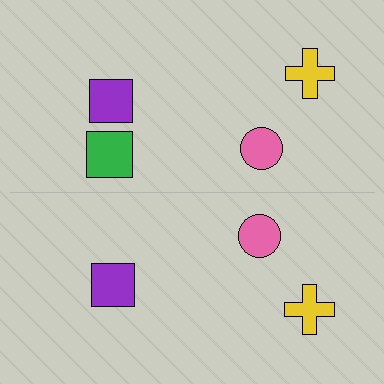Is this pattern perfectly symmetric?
No, the pattern is not perfectly symmetric. A green square is missing from the bottom side.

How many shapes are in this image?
There are 7 shapes in this image.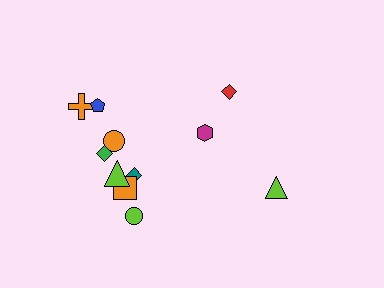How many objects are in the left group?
There are 8 objects.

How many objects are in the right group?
There are 3 objects.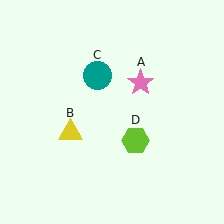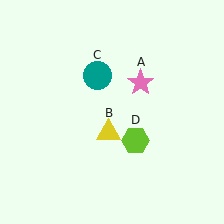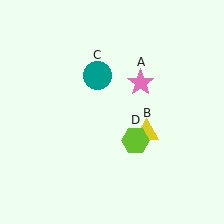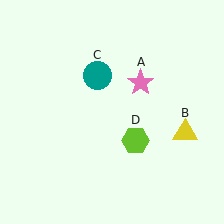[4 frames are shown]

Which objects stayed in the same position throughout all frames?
Pink star (object A) and teal circle (object C) and lime hexagon (object D) remained stationary.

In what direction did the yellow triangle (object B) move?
The yellow triangle (object B) moved right.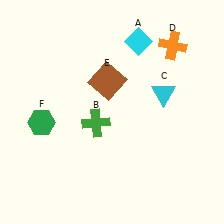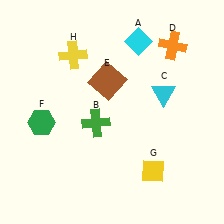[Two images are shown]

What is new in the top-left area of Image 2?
A yellow cross (H) was added in the top-left area of Image 2.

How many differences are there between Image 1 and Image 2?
There are 2 differences between the two images.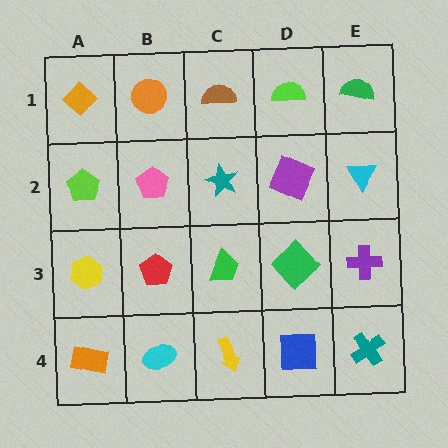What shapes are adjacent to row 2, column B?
An orange circle (row 1, column B), a red pentagon (row 3, column B), a lime pentagon (row 2, column A), a teal star (row 2, column C).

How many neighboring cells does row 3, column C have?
4.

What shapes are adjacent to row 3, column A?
A lime pentagon (row 2, column A), an orange rectangle (row 4, column A), a red pentagon (row 3, column B).